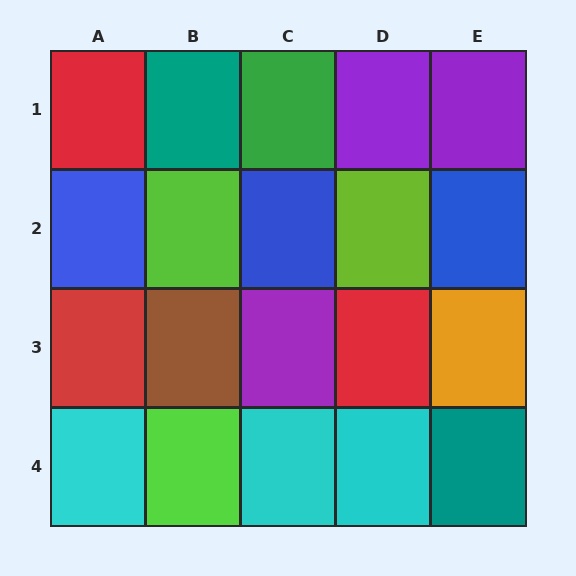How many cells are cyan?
3 cells are cyan.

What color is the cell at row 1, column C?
Green.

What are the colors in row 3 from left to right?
Red, brown, purple, red, orange.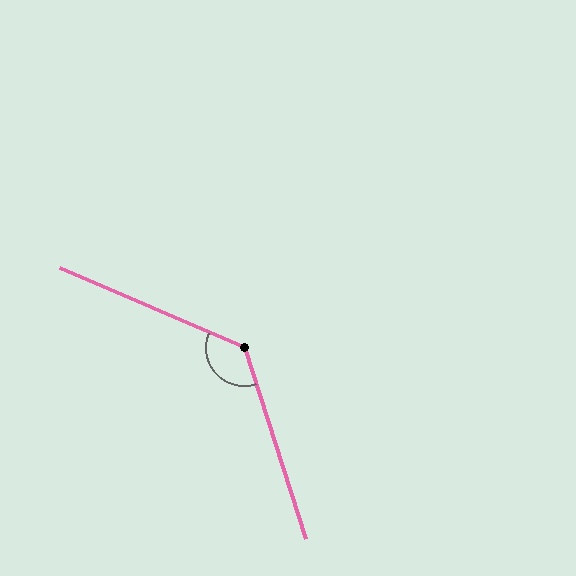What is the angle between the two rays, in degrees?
Approximately 131 degrees.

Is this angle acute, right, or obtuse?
It is obtuse.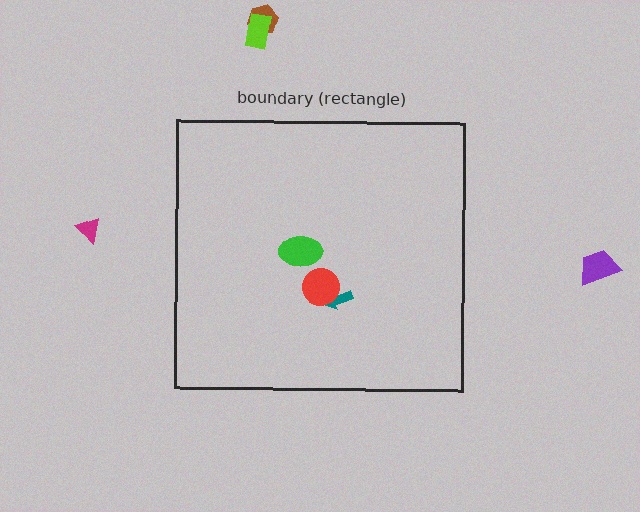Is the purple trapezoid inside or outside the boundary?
Outside.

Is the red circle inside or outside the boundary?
Inside.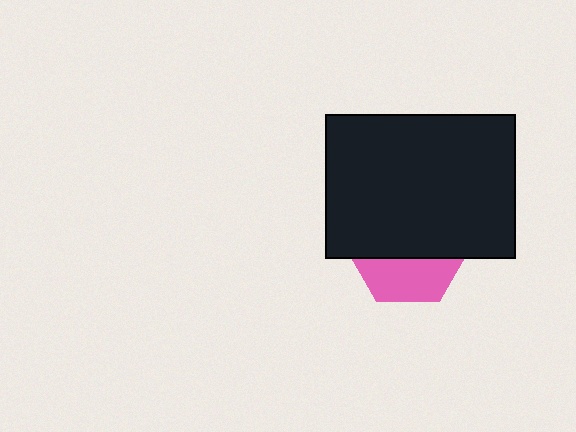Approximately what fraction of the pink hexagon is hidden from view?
Roughly 64% of the pink hexagon is hidden behind the black rectangle.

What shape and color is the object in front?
The object in front is a black rectangle.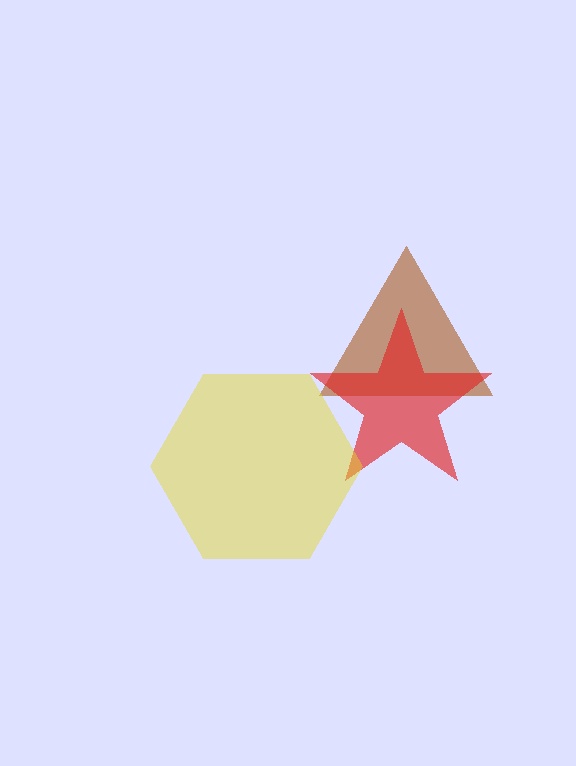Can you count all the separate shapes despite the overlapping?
Yes, there are 3 separate shapes.